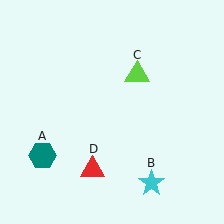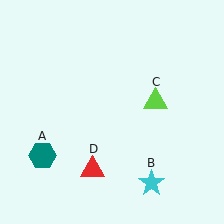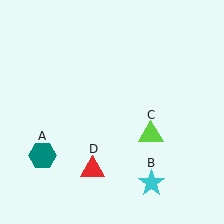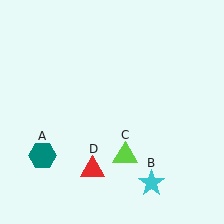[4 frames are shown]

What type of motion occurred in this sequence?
The lime triangle (object C) rotated clockwise around the center of the scene.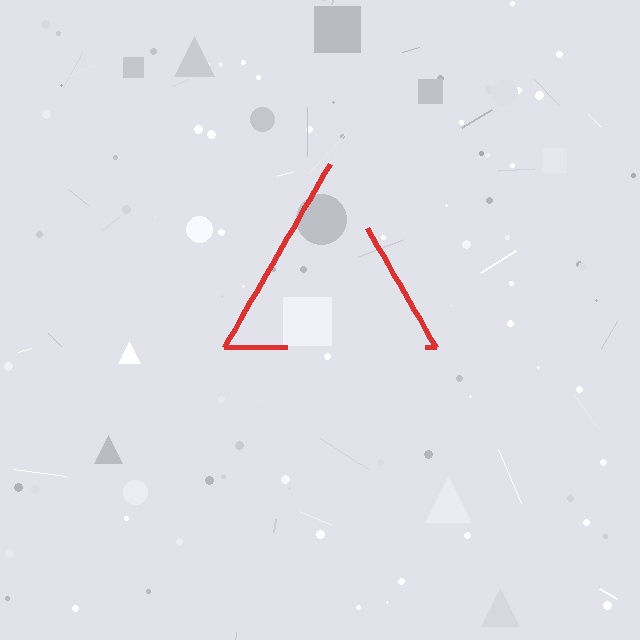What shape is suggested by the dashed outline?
The dashed outline suggests a triangle.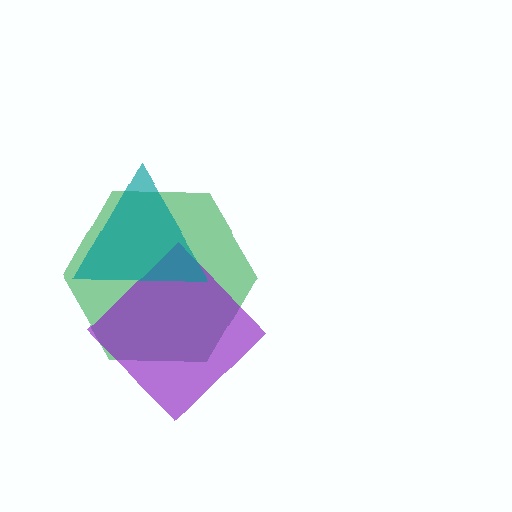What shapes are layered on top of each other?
The layered shapes are: a green hexagon, a purple diamond, a teal triangle.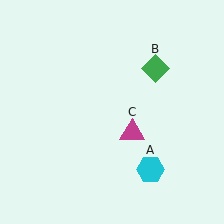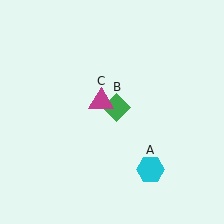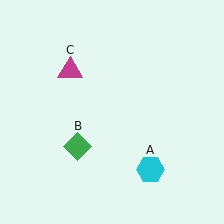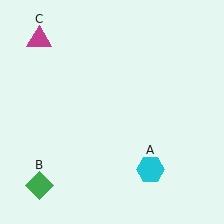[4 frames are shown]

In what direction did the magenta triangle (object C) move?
The magenta triangle (object C) moved up and to the left.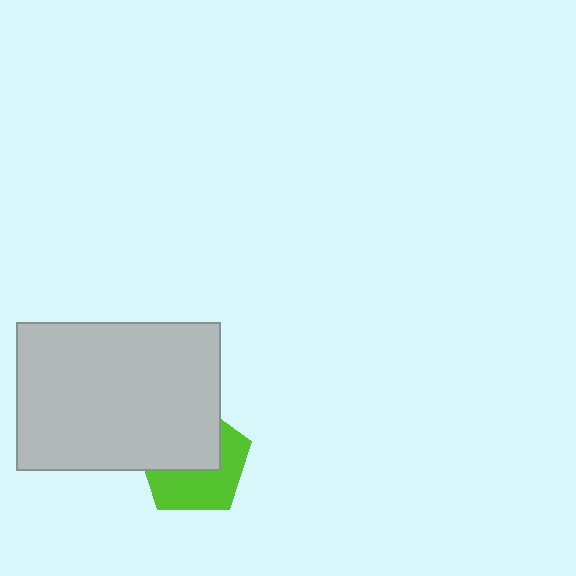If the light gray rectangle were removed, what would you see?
You would see the complete lime pentagon.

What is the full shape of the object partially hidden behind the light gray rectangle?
The partially hidden object is a lime pentagon.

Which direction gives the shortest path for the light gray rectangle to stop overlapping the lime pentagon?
Moving toward the upper-left gives the shortest separation.